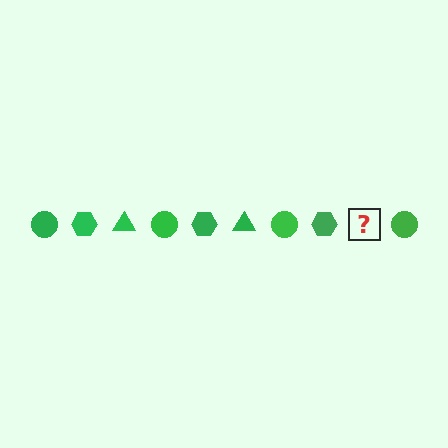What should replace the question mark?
The question mark should be replaced with a green triangle.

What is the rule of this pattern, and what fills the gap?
The rule is that the pattern cycles through circle, hexagon, triangle shapes in green. The gap should be filled with a green triangle.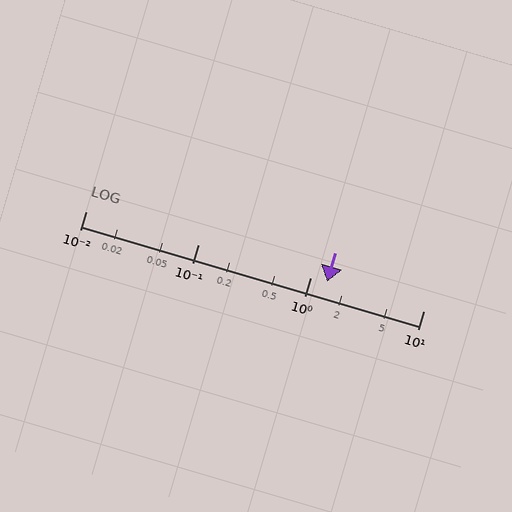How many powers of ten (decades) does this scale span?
The scale spans 3 decades, from 0.01 to 10.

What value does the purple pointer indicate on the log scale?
The pointer indicates approximately 1.4.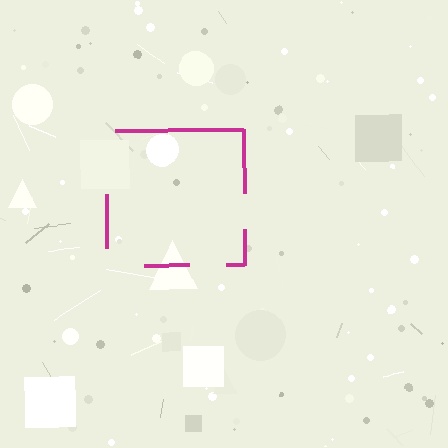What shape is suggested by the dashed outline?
The dashed outline suggests a square.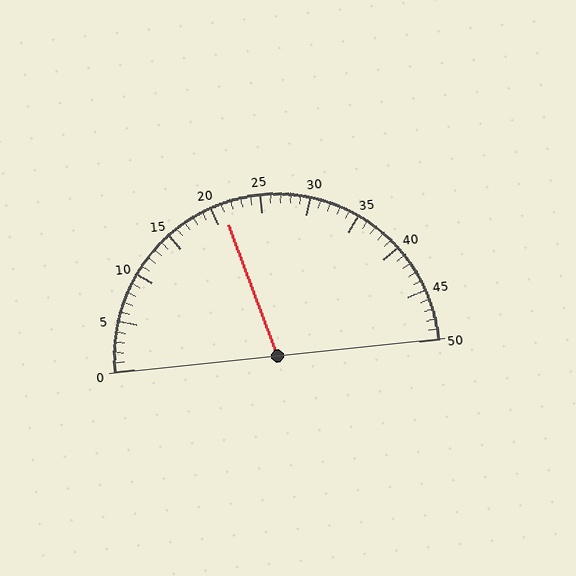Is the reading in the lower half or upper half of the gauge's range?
The reading is in the lower half of the range (0 to 50).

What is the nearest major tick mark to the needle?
The nearest major tick mark is 20.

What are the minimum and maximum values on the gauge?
The gauge ranges from 0 to 50.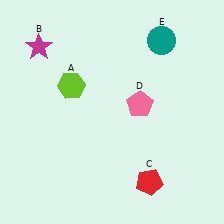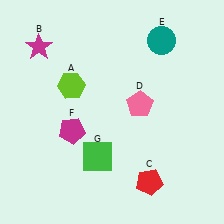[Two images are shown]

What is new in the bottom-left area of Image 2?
A magenta pentagon (F) was added in the bottom-left area of Image 2.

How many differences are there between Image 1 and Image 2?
There are 2 differences between the two images.